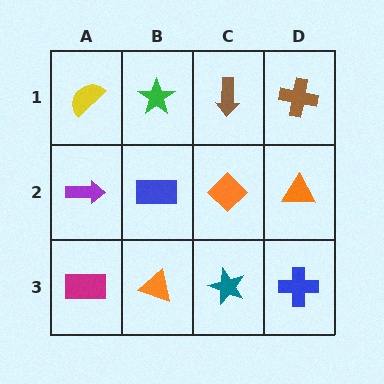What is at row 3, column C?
A teal star.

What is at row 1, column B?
A green star.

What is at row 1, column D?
A brown cross.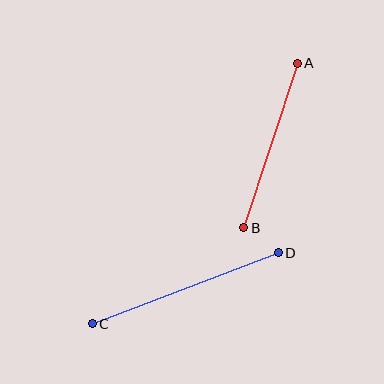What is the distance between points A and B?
The distance is approximately 173 pixels.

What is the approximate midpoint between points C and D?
The midpoint is at approximately (185, 288) pixels.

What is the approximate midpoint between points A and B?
The midpoint is at approximately (271, 146) pixels.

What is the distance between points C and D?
The distance is approximately 199 pixels.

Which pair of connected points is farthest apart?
Points C and D are farthest apart.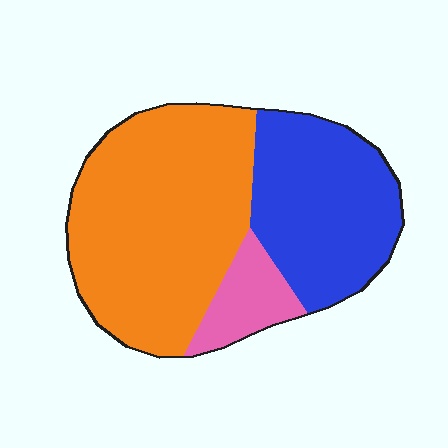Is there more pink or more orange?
Orange.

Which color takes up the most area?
Orange, at roughly 55%.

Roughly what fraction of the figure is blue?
Blue covers around 35% of the figure.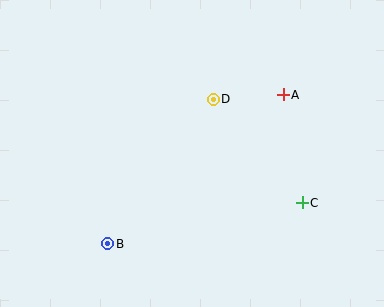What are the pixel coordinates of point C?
Point C is at (302, 203).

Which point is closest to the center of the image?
Point D at (213, 99) is closest to the center.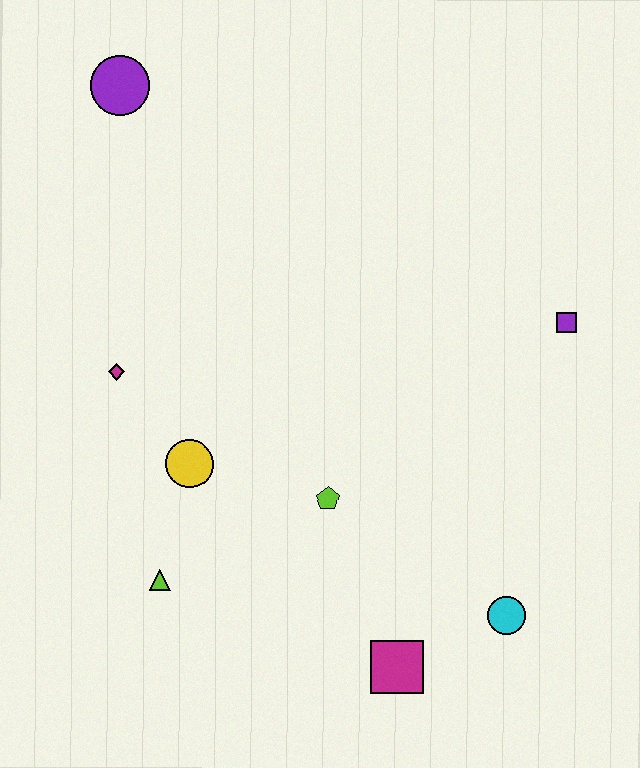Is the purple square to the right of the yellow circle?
Yes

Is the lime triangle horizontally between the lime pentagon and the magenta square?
No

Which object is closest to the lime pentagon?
The yellow circle is closest to the lime pentagon.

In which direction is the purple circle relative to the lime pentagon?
The purple circle is above the lime pentagon.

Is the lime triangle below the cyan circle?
No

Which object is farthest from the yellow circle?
The purple square is farthest from the yellow circle.